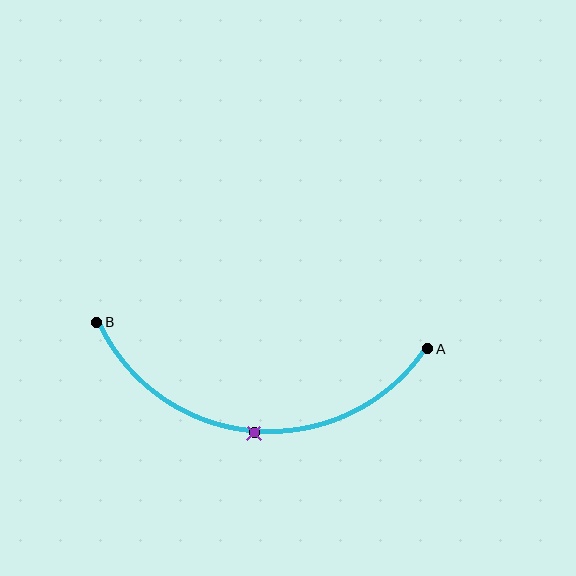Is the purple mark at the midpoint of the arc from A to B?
Yes. The purple mark lies on the arc at equal arc-length from both A and B — it is the arc midpoint.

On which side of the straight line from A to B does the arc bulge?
The arc bulges below the straight line connecting A and B.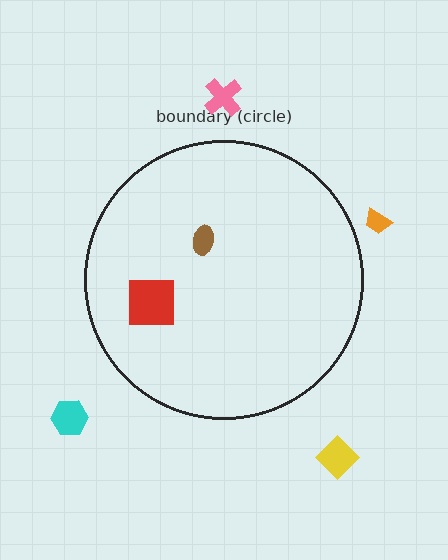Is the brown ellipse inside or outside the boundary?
Inside.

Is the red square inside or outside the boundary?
Inside.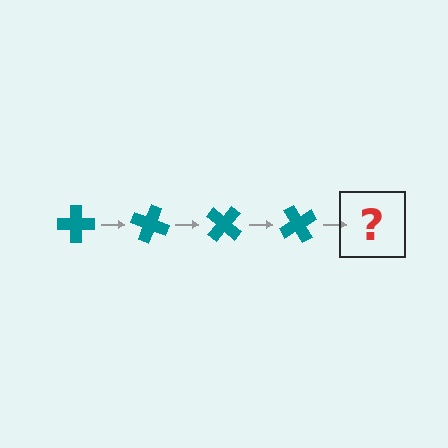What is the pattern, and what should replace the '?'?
The pattern is that the cross rotates 20 degrees each step. The '?' should be a teal cross rotated 80 degrees.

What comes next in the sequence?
The next element should be a teal cross rotated 80 degrees.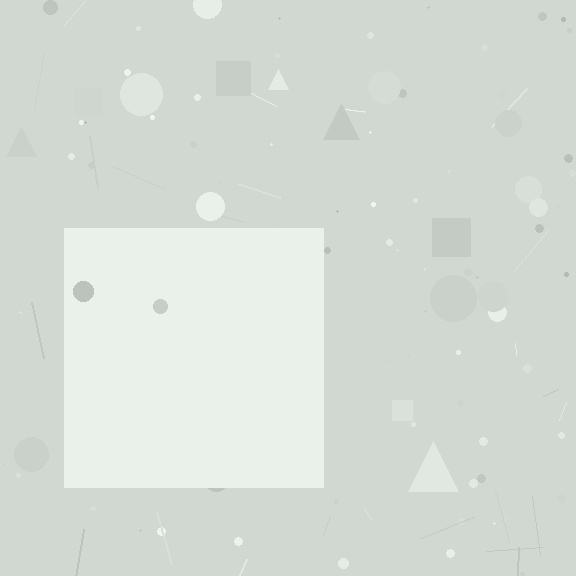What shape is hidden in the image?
A square is hidden in the image.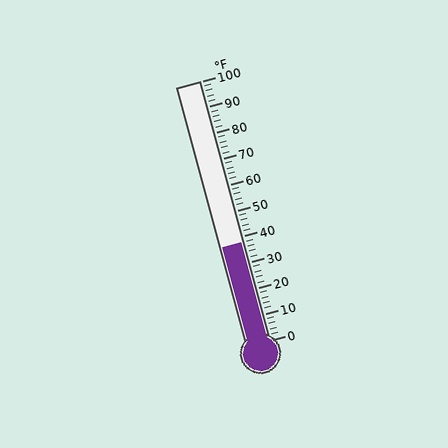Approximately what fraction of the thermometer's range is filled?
The thermometer is filled to approximately 40% of its range.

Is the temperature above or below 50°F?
The temperature is below 50°F.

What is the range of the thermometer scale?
The thermometer scale ranges from 0°F to 100°F.